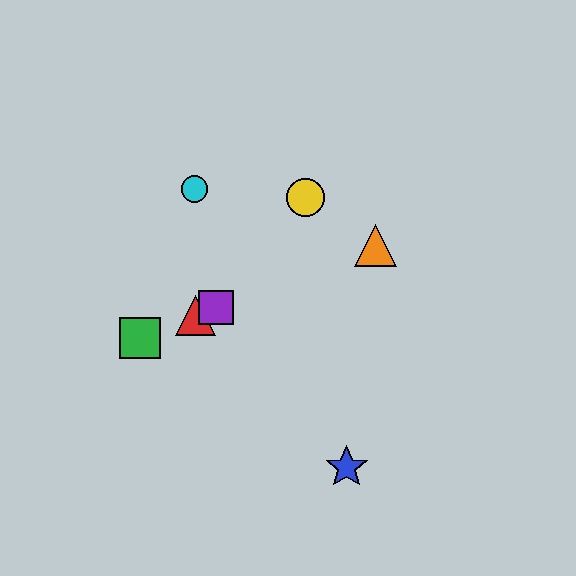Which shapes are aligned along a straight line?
The red triangle, the green square, the purple square, the orange triangle are aligned along a straight line.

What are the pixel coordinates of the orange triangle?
The orange triangle is at (375, 246).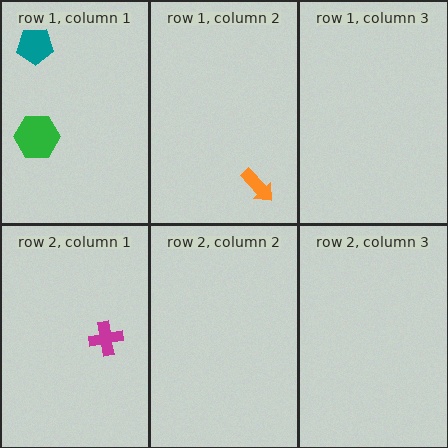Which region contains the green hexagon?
The row 1, column 1 region.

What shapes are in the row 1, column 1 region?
The teal pentagon, the green hexagon.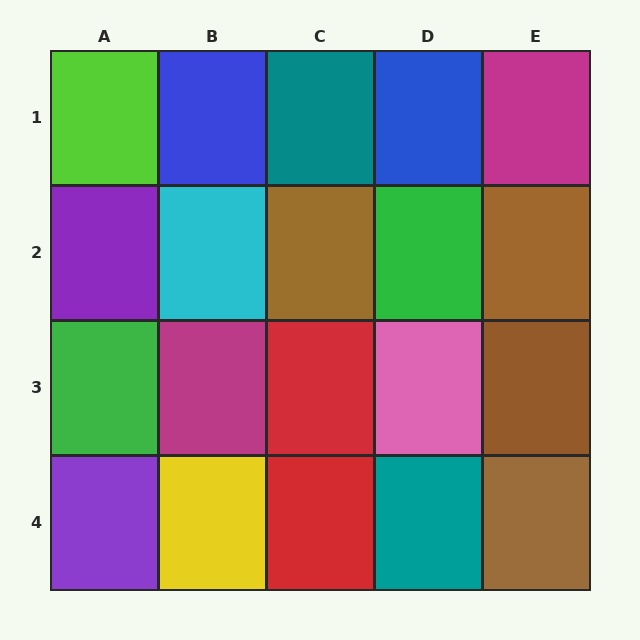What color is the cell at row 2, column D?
Green.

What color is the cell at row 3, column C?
Red.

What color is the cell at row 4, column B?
Yellow.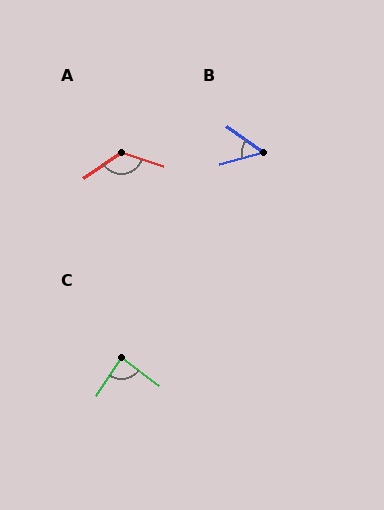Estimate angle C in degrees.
Approximately 86 degrees.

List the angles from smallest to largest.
B (51°), C (86°), A (127°).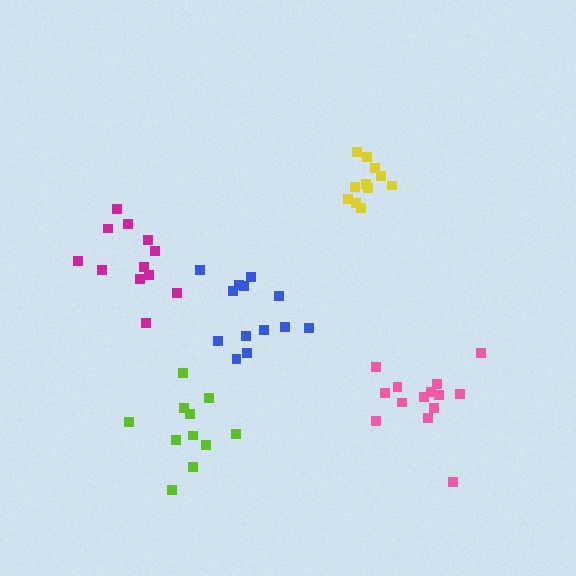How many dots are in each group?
Group 1: 12 dots, Group 2: 11 dots, Group 3: 14 dots, Group 4: 11 dots, Group 5: 13 dots (61 total).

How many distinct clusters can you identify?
There are 5 distinct clusters.